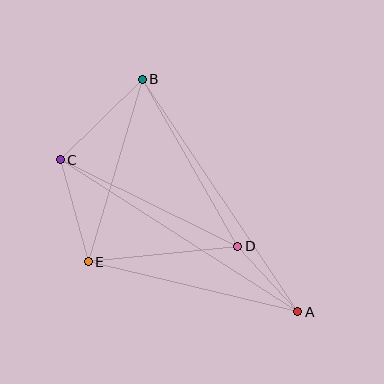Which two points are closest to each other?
Points A and D are closest to each other.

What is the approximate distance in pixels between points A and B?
The distance between A and B is approximately 280 pixels.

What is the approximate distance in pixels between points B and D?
The distance between B and D is approximately 193 pixels.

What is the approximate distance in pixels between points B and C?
The distance between B and C is approximately 115 pixels.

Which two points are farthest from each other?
Points A and C are farthest from each other.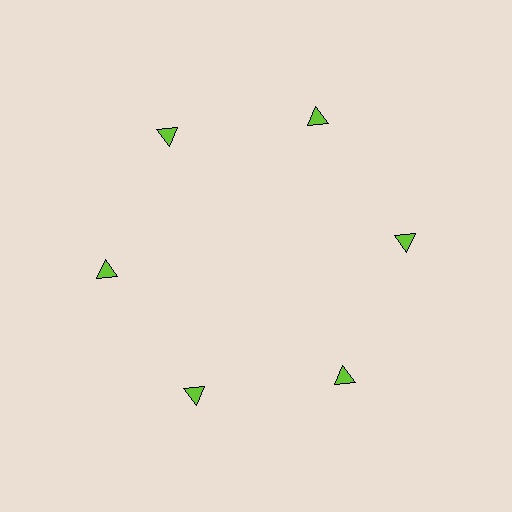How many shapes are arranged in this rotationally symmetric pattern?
There are 6 shapes, arranged in 6 groups of 1.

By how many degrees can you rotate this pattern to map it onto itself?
The pattern maps onto itself every 60 degrees of rotation.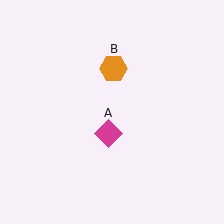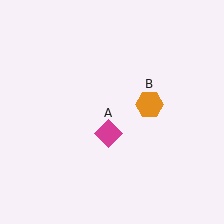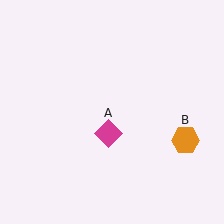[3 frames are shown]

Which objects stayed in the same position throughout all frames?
Magenta diamond (object A) remained stationary.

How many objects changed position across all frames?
1 object changed position: orange hexagon (object B).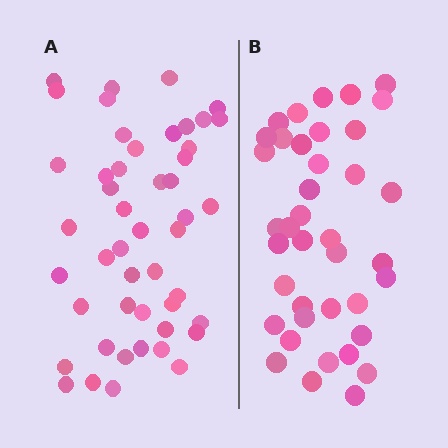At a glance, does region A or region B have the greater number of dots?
Region A (the left region) has more dots.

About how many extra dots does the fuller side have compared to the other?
Region A has roughly 8 or so more dots than region B.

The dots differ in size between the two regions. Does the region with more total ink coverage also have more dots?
No. Region B has more total ink coverage because its dots are larger, but region A actually contains more individual dots. Total area can be misleading — the number of items is what matters here.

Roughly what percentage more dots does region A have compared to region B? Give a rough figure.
About 25% more.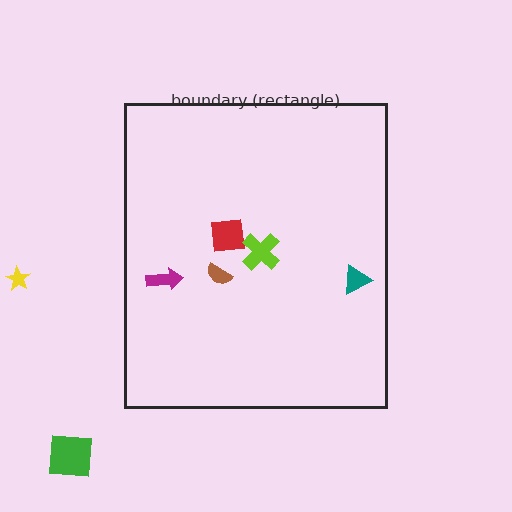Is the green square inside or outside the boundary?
Outside.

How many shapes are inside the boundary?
5 inside, 2 outside.